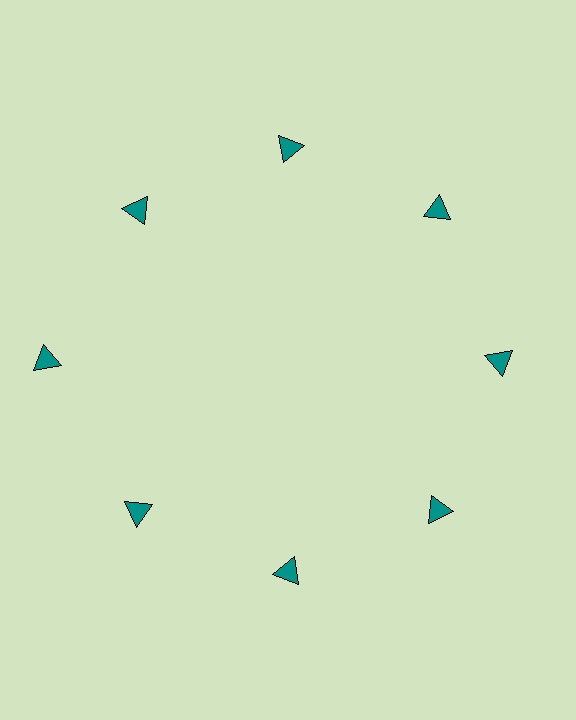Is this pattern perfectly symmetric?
No. The 8 teal triangles are arranged in a ring, but one element near the 9 o'clock position is pushed outward from the center, breaking the 8-fold rotational symmetry.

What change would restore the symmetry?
The symmetry would be restored by moving it inward, back onto the ring so that all 8 triangles sit at equal angles and equal distance from the center.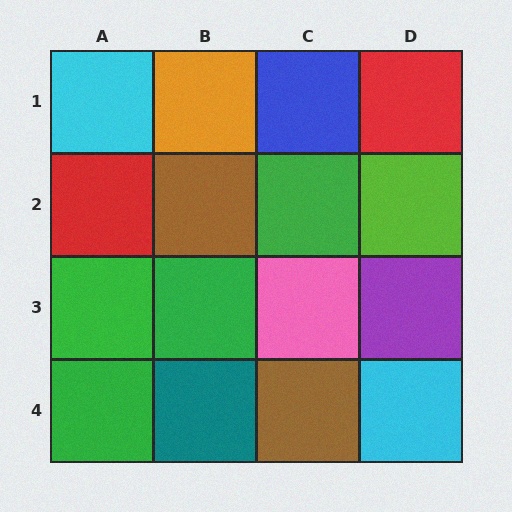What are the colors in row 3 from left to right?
Green, green, pink, purple.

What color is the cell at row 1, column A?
Cyan.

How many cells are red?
2 cells are red.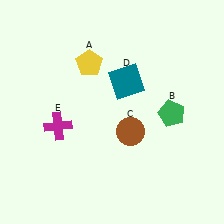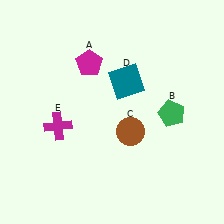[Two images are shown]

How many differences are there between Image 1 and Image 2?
There is 1 difference between the two images.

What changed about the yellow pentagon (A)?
In Image 1, A is yellow. In Image 2, it changed to magenta.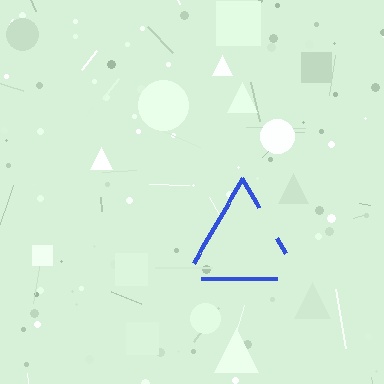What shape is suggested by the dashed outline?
The dashed outline suggests a triangle.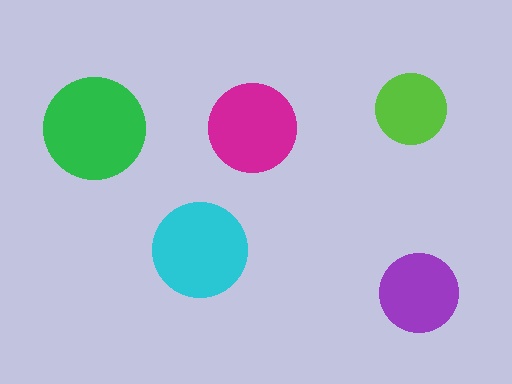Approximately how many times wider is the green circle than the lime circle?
About 1.5 times wider.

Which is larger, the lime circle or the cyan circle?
The cyan one.